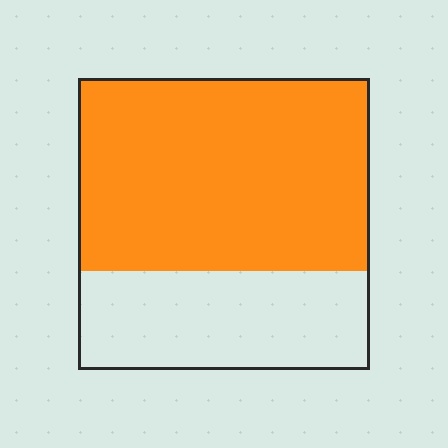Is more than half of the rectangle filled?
Yes.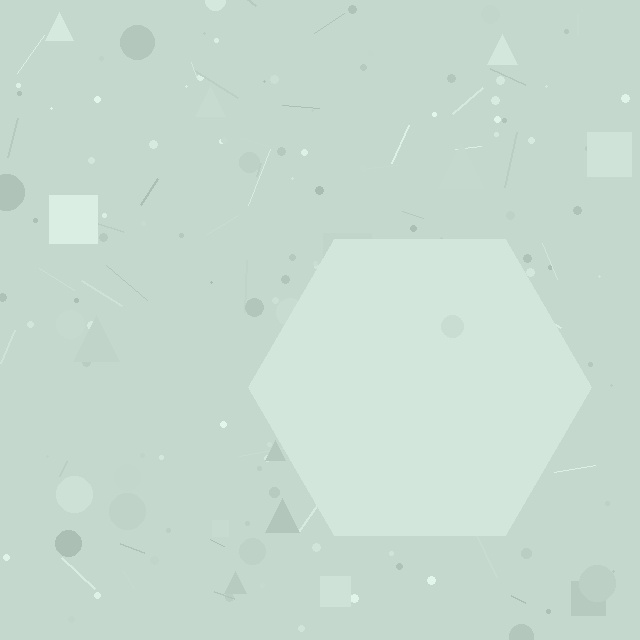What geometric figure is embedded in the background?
A hexagon is embedded in the background.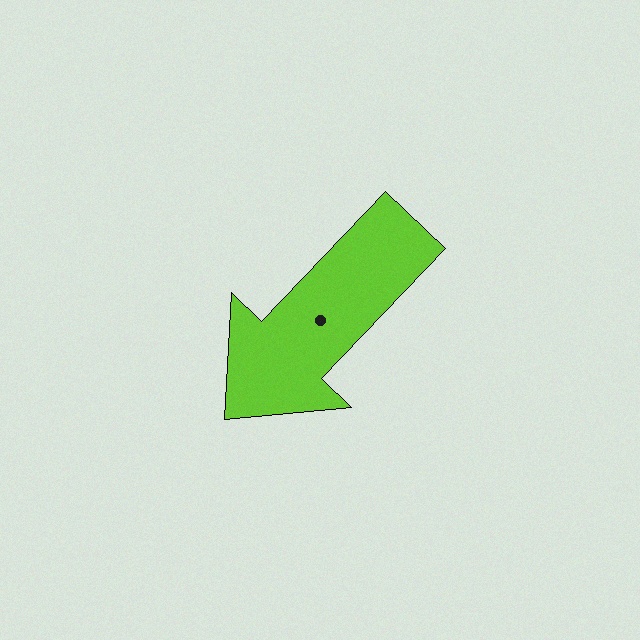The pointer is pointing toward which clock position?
Roughly 7 o'clock.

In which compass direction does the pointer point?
Southwest.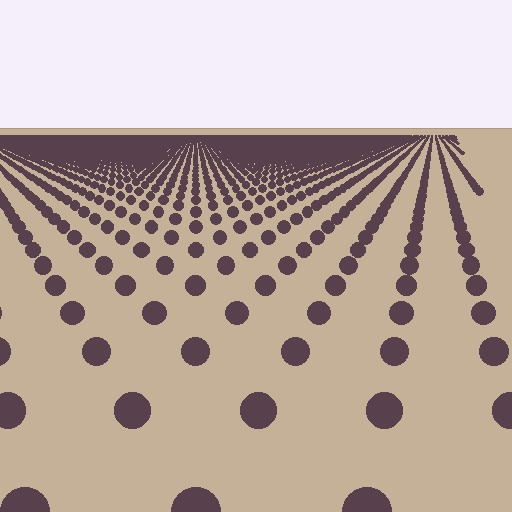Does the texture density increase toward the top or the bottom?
Density increases toward the top.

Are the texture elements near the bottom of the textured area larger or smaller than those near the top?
Larger. Near the bottom, elements are closer to the viewer and appear at a bigger on-screen size.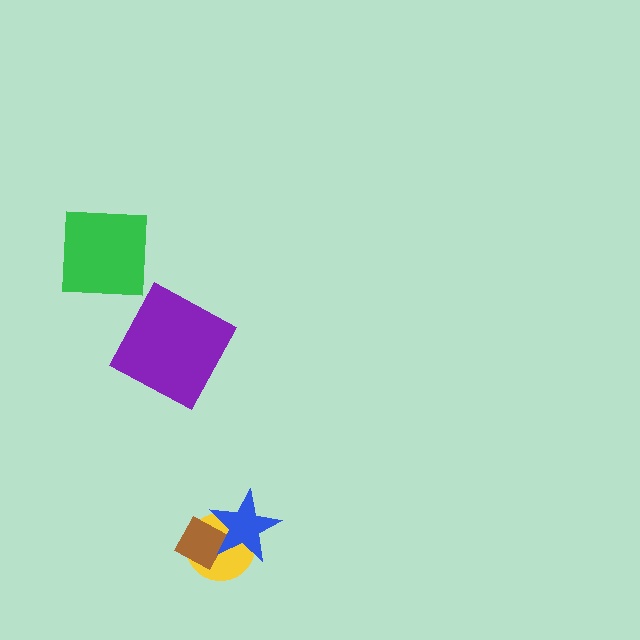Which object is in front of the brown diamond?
The blue star is in front of the brown diamond.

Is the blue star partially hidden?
No, no other shape covers it.